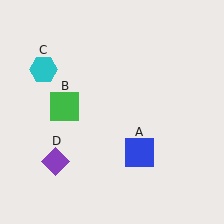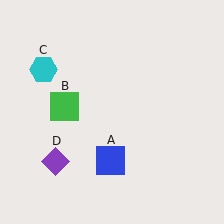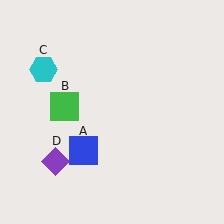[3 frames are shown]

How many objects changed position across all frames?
1 object changed position: blue square (object A).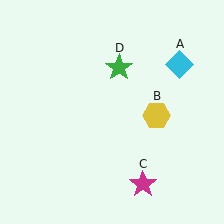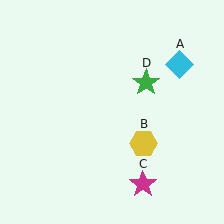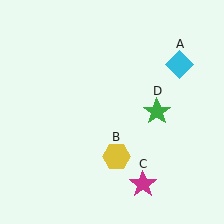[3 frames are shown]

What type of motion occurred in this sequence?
The yellow hexagon (object B), green star (object D) rotated clockwise around the center of the scene.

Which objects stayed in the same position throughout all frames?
Cyan diamond (object A) and magenta star (object C) remained stationary.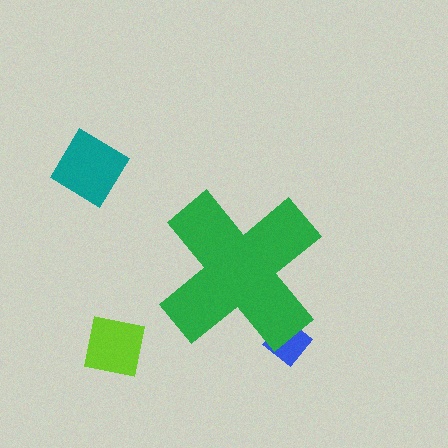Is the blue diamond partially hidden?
Yes, the blue diamond is partially hidden behind the green cross.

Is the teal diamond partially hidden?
No, the teal diamond is fully visible.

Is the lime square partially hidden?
No, the lime square is fully visible.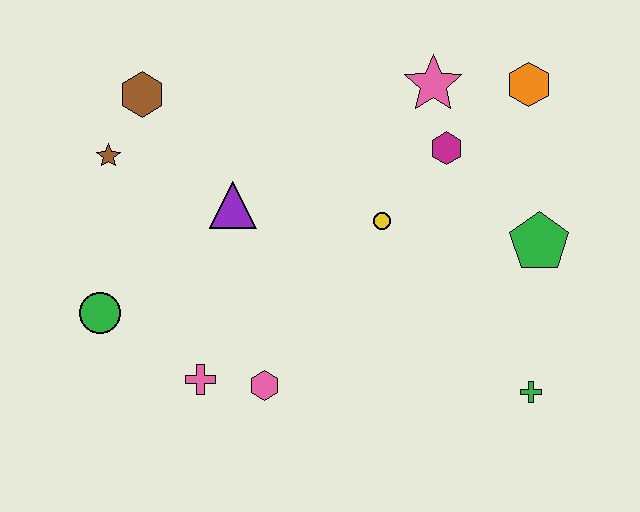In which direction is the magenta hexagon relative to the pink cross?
The magenta hexagon is to the right of the pink cross.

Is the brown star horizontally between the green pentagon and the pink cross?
No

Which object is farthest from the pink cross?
The orange hexagon is farthest from the pink cross.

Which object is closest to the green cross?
The green pentagon is closest to the green cross.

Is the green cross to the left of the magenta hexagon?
No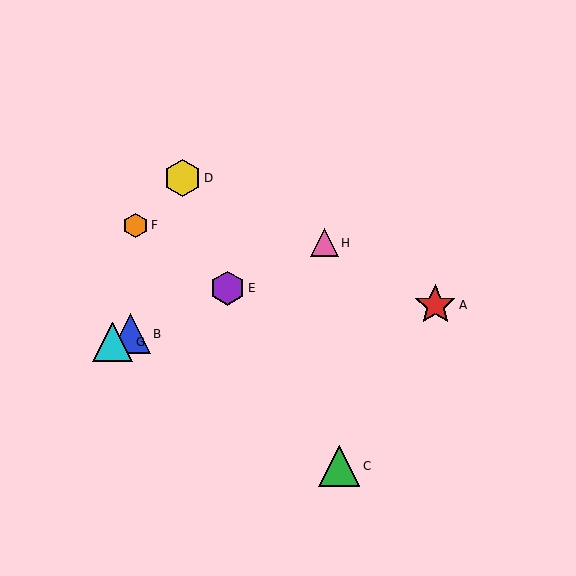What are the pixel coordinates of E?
Object E is at (227, 288).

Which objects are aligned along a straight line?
Objects B, E, G, H are aligned along a straight line.